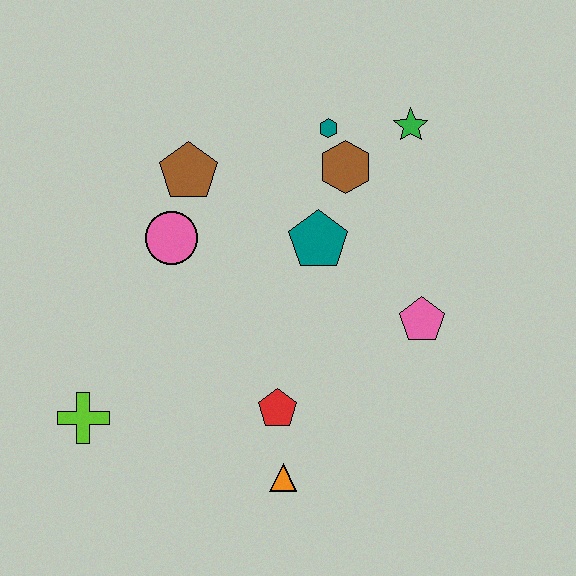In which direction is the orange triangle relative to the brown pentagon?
The orange triangle is below the brown pentagon.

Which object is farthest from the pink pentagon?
The lime cross is farthest from the pink pentagon.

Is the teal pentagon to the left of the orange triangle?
No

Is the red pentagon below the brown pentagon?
Yes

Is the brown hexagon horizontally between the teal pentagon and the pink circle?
No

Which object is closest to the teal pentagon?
The brown hexagon is closest to the teal pentagon.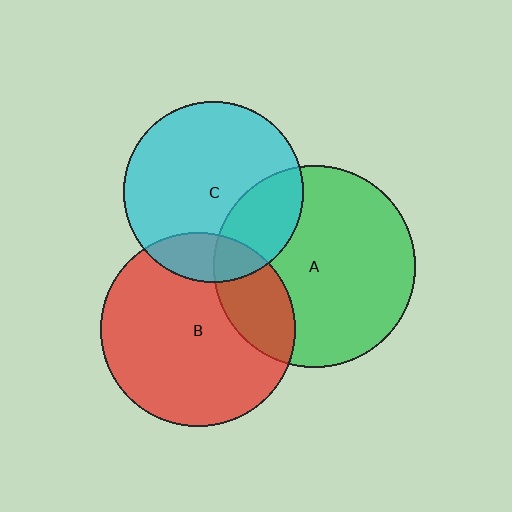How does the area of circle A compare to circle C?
Approximately 1.3 times.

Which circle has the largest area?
Circle A (green).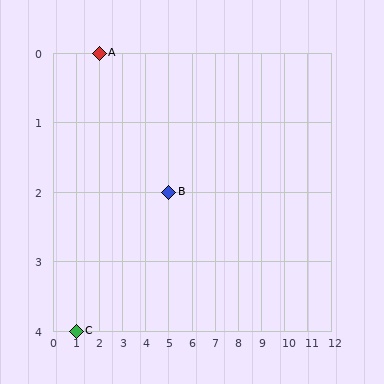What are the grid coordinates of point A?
Point A is at grid coordinates (2, 0).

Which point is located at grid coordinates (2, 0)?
Point A is at (2, 0).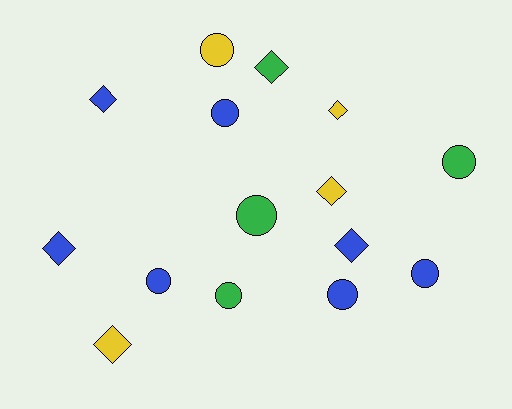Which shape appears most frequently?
Circle, with 8 objects.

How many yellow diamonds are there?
There are 3 yellow diamonds.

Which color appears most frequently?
Blue, with 7 objects.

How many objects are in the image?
There are 15 objects.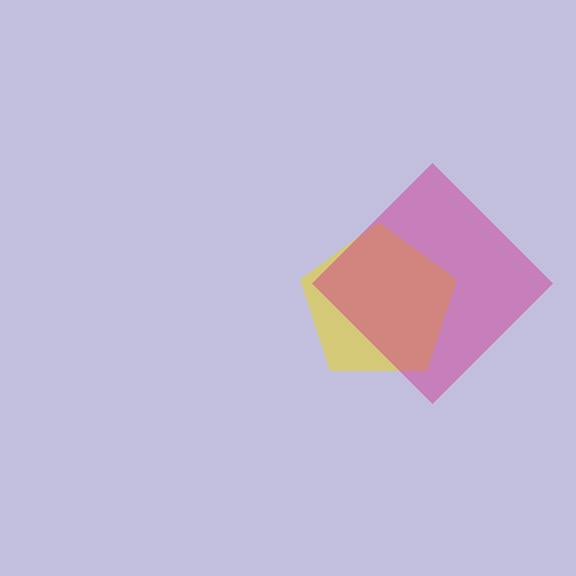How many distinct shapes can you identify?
There are 2 distinct shapes: a yellow pentagon, a magenta diamond.